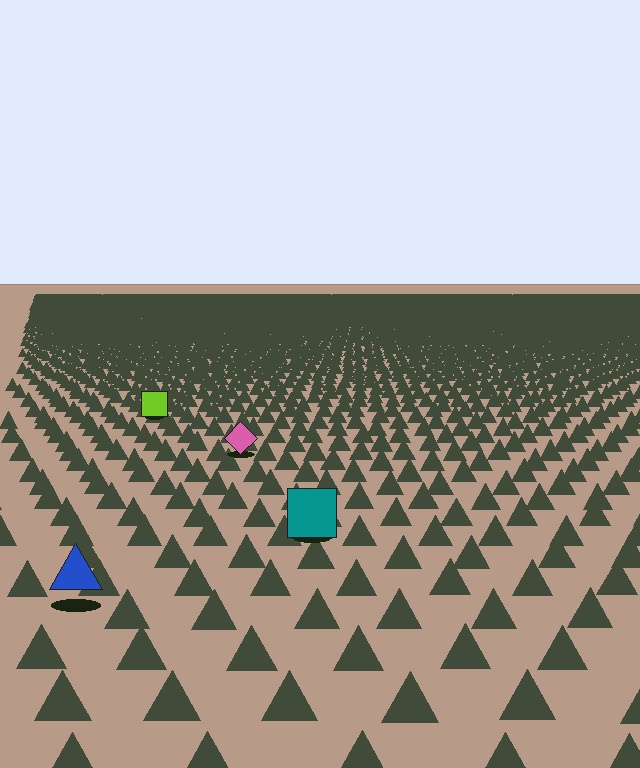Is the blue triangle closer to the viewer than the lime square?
Yes. The blue triangle is closer — you can tell from the texture gradient: the ground texture is coarser near it.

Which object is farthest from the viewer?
The lime square is farthest from the viewer. It appears smaller and the ground texture around it is denser.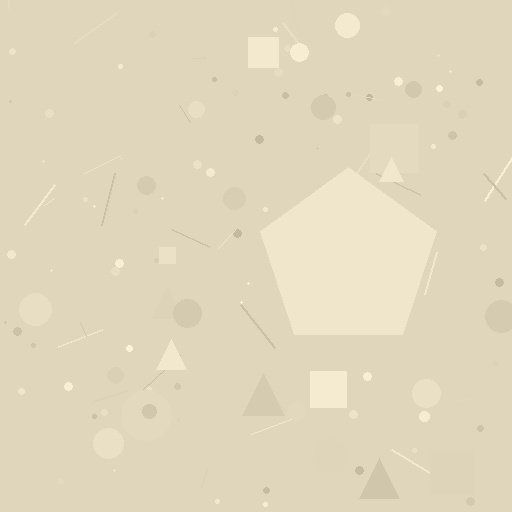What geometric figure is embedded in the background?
A pentagon is embedded in the background.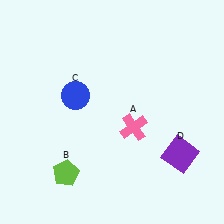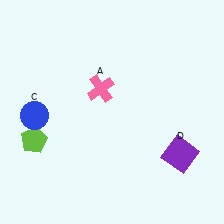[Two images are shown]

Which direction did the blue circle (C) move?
The blue circle (C) moved left.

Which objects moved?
The objects that moved are: the pink cross (A), the lime pentagon (B), the blue circle (C).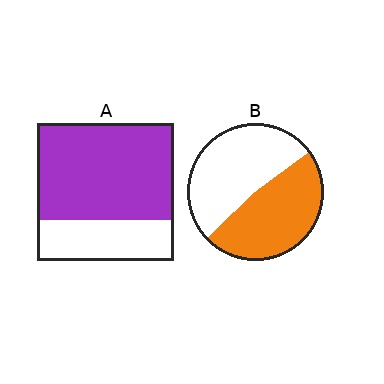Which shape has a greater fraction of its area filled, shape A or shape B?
Shape A.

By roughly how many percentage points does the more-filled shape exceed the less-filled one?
By roughly 20 percentage points (A over B).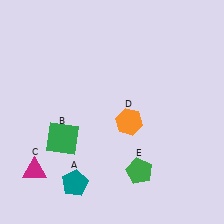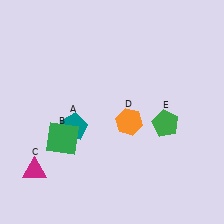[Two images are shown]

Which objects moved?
The objects that moved are: the teal pentagon (A), the green pentagon (E).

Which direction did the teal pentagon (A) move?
The teal pentagon (A) moved up.